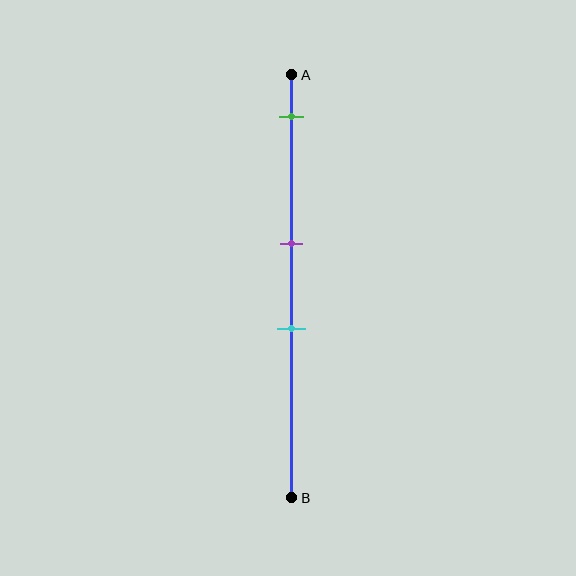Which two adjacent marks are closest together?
The purple and cyan marks are the closest adjacent pair.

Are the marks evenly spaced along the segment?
No, the marks are not evenly spaced.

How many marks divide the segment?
There are 3 marks dividing the segment.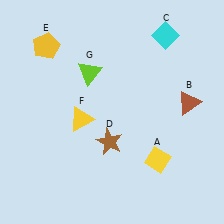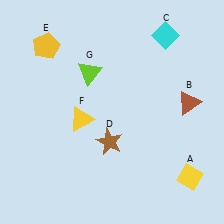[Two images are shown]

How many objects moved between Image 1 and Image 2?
1 object moved between the two images.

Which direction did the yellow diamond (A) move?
The yellow diamond (A) moved right.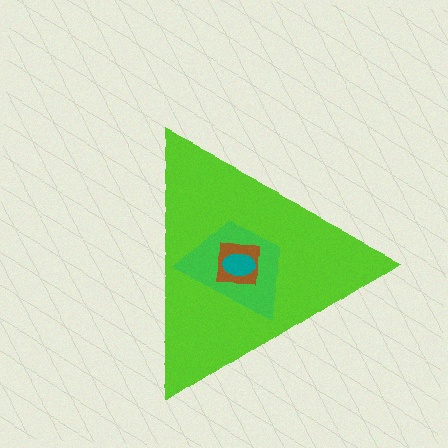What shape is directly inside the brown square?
The teal ellipse.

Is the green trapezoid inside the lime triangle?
Yes.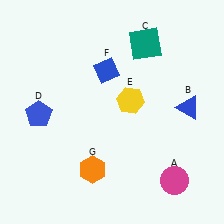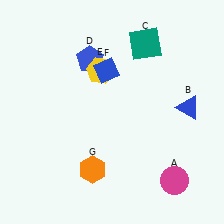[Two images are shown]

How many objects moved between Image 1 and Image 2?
2 objects moved between the two images.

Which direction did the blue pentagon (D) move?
The blue pentagon (D) moved up.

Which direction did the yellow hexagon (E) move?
The yellow hexagon (E) moved left.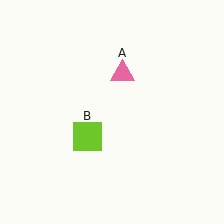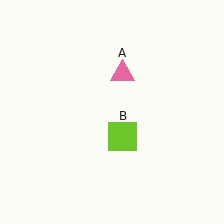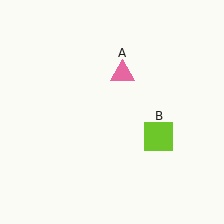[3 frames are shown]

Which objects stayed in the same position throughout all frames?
Pink triangle (object A) remained stationary.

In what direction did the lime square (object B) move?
The lime square (object B) moved right.